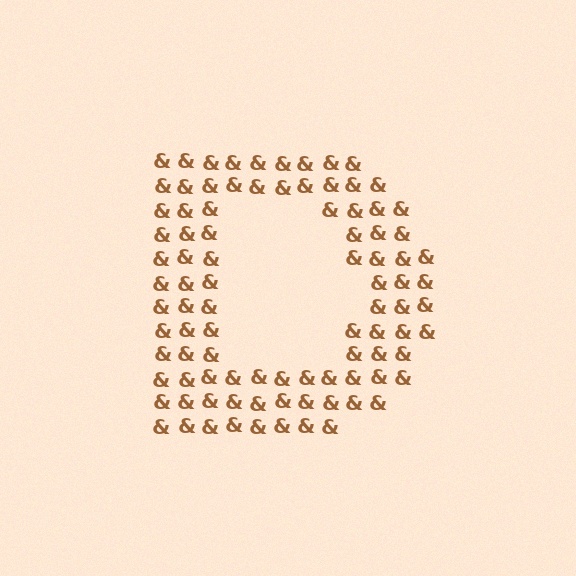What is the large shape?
The large shape is the letter D.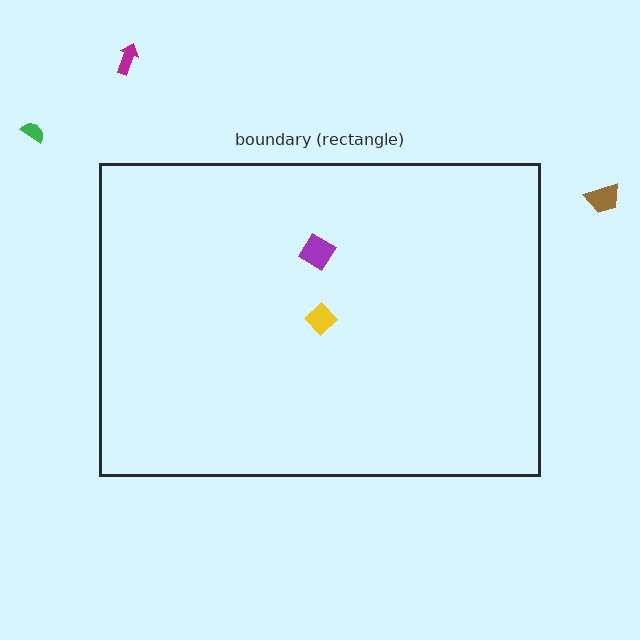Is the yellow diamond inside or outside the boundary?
Inside.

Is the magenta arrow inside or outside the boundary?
Outside.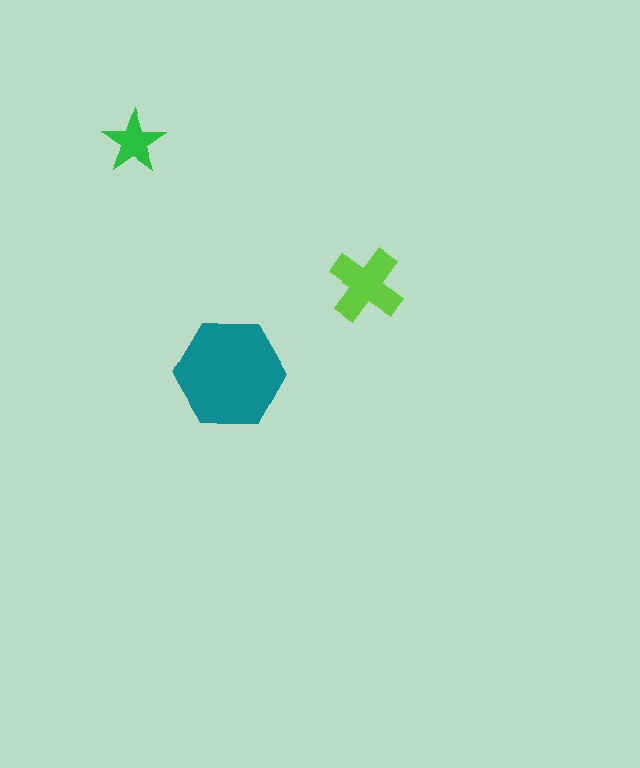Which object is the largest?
The teal hexagon.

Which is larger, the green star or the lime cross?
The lime cross.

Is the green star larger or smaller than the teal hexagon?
Smaller.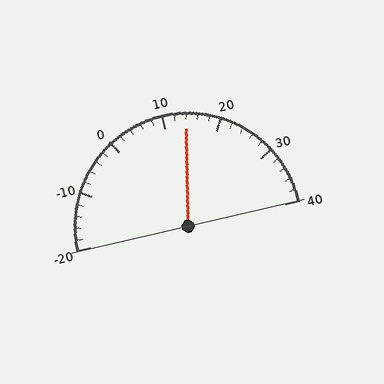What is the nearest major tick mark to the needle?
The nearest major tick mark is 10.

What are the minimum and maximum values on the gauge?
The gauge ranges from -20 to 40.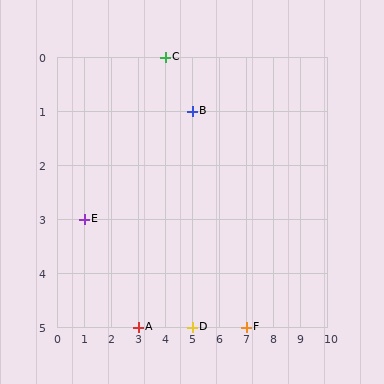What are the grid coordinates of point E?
Point E is at grid coordinates (1, 3).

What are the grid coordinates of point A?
Point A is at grid coordinates (3, 5).